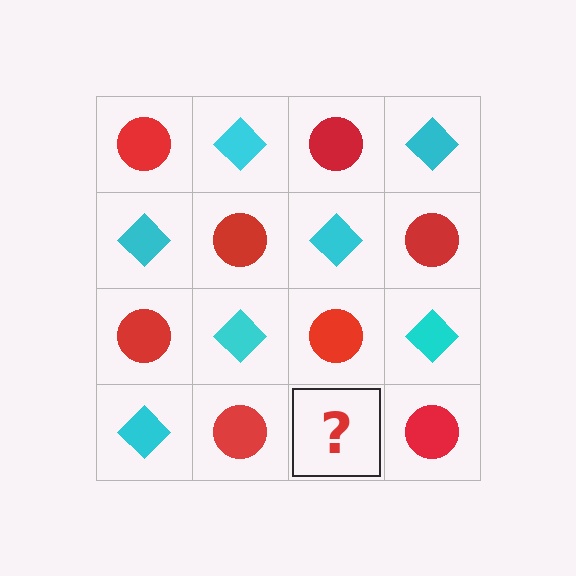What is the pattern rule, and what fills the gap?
The rule is that it alternates red circle and cyan diamond in a checkerboard pattern. The gap should be filled with a cyan diamond.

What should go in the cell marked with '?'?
The missing cell should contain a cyan diamond.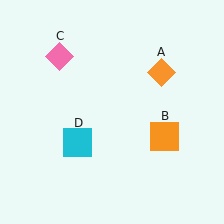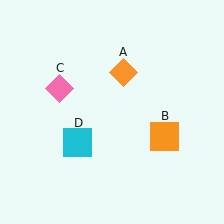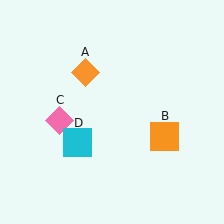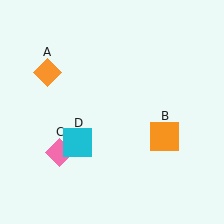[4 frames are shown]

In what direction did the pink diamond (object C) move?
The pink diamond (object C) moved down.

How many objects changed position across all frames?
2 objects changed position: orange diamond (object A), pink diamond (object C).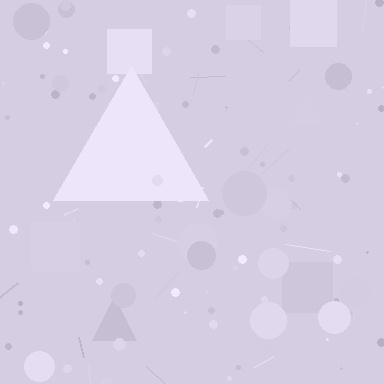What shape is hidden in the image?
A triangle is hidden in the image.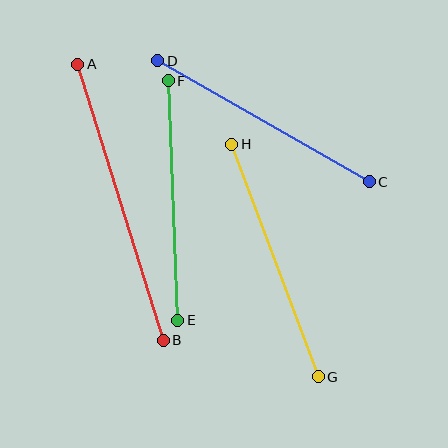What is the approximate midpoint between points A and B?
The midpoint is at approximately (120, 202) pixels.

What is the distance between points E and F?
The distance is approximately 240 pixels.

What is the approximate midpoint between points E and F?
The midpoint is at approximately (173, 201) pixels.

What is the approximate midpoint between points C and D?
The midpoint is at approximately (264, 121) pixels.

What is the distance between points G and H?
The distance is approximately 248 pixels.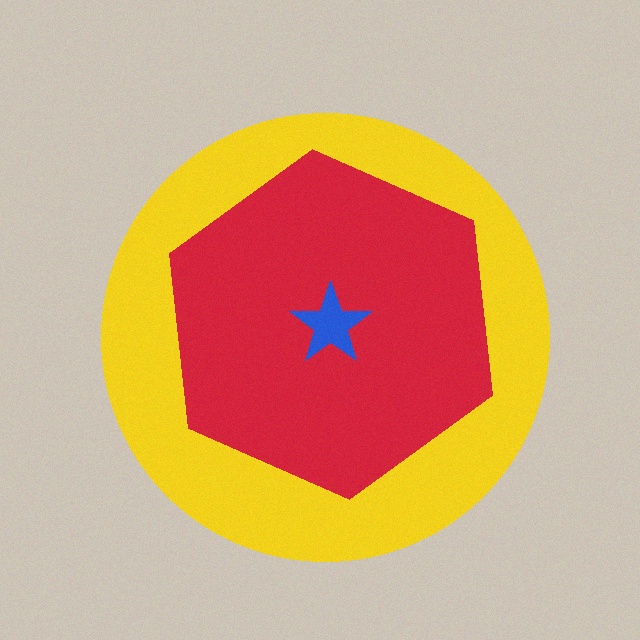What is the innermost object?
The blue star.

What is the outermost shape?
The yellow circle.